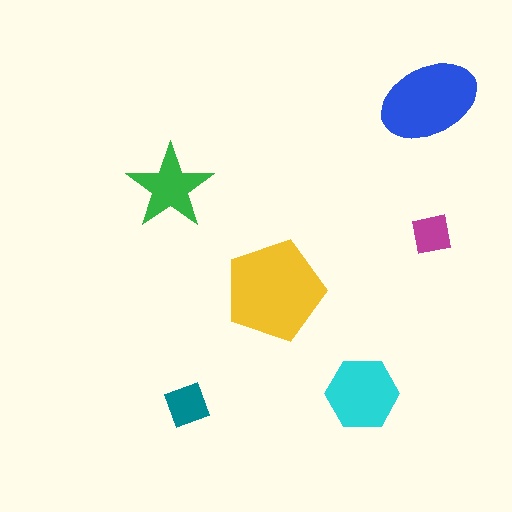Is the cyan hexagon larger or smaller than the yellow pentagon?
Smaller.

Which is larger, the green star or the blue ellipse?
The blue ellipse.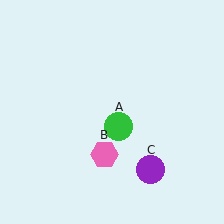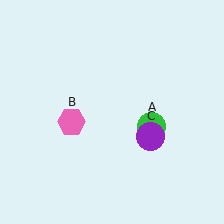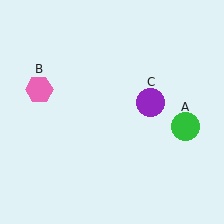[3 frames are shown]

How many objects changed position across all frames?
3 objects changed position: green circle (object A), pink hexagon (object B), purple circle (object C).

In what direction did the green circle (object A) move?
The green circle (object A) moved right.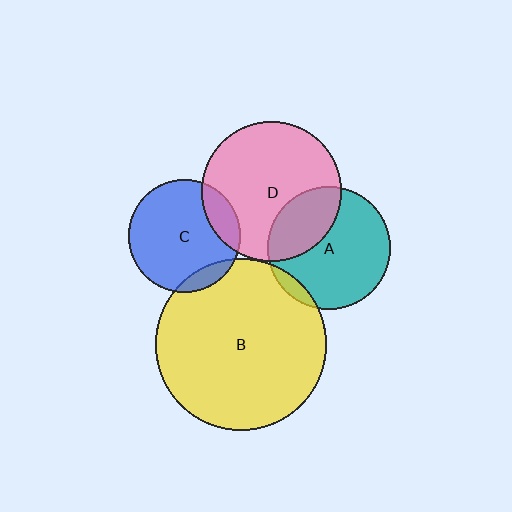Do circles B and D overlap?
Yes.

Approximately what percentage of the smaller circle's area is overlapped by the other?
Approximately 5%.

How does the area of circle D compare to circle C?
Approximately 1.5 times.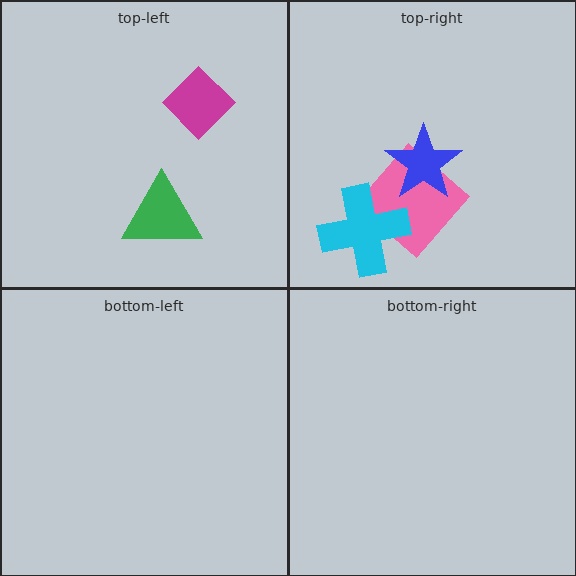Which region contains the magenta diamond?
The top-left region.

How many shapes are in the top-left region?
2.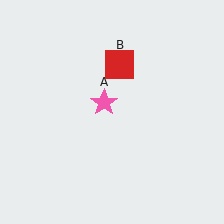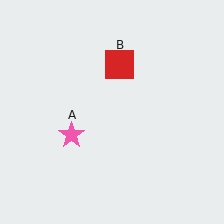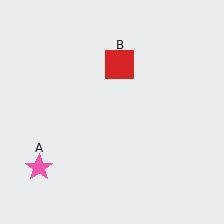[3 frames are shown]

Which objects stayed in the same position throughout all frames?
Red square (object B) remained stationary.